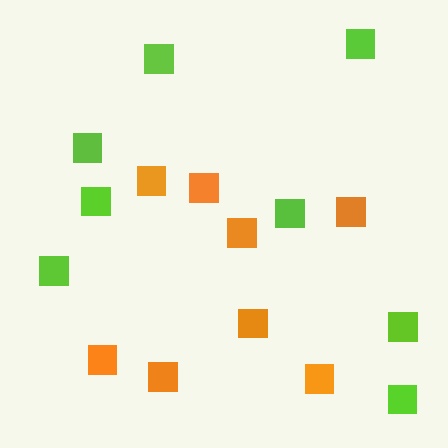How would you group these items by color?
There are 2 groups: one group of orange squares (8) and one group of lime squares (8).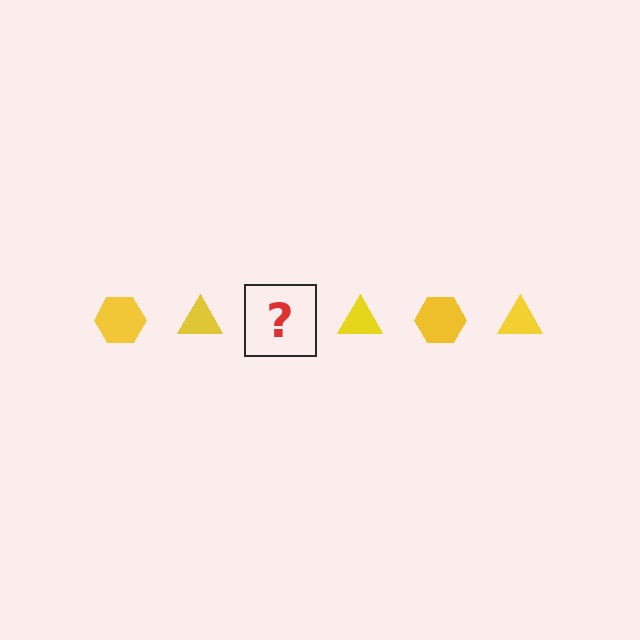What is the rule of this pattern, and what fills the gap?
The rule is that the pattern cycles through hexagon, triangle shapes in yellow. The gap should be filled with a yellow hexagon.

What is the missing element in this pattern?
The missing element is a yellow hexagon.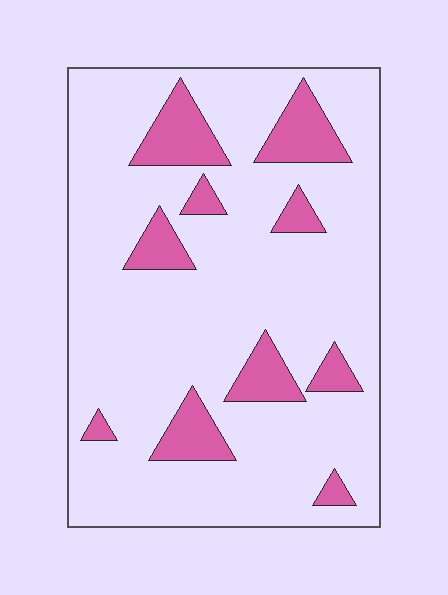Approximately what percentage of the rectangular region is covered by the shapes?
Approximately 15%.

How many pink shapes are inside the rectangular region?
10.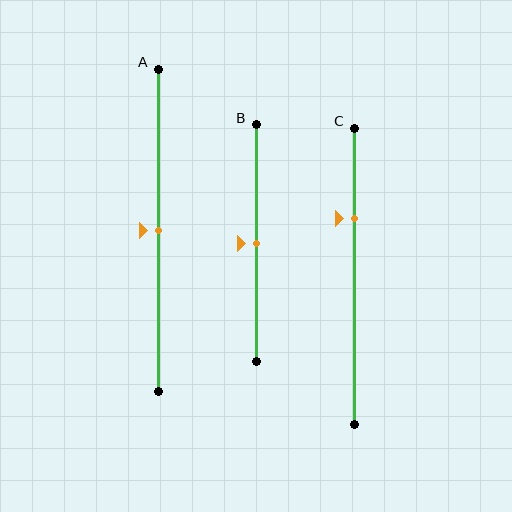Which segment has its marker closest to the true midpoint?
Segment A has its marker closest to the true midpoint.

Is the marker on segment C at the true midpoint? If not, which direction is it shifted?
No, the marker on segment C is shifted upward by about 20% of the segment length.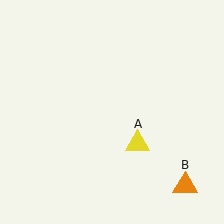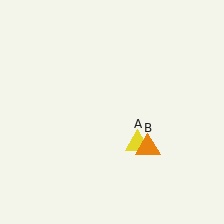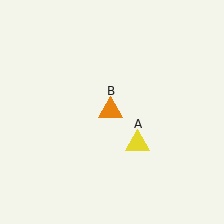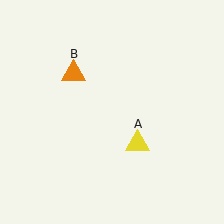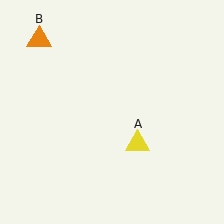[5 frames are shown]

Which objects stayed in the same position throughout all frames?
Yellow triangle (object A) remained stationary.